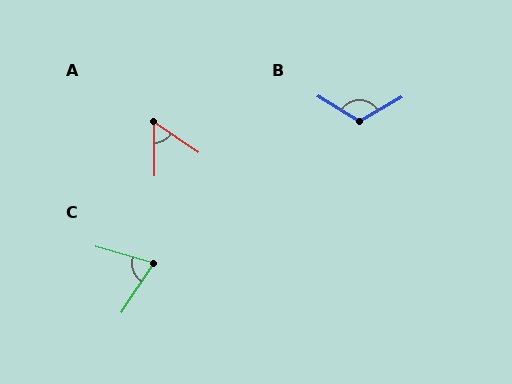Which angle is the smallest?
A, at approximately 55 degrees.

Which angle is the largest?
B, at approximately 120 degrees.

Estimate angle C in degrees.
Approximately 73 degrees.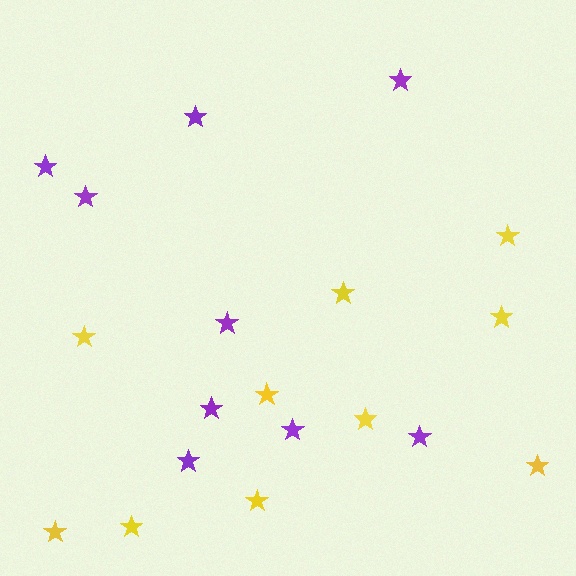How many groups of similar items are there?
There are 2 groups: one group of purple stars (9) and one group of yellow stars (10).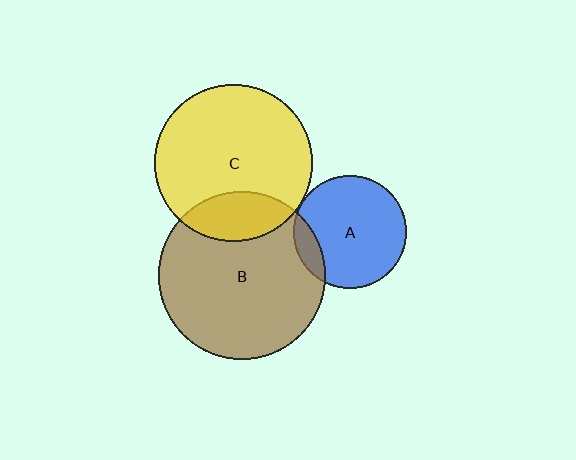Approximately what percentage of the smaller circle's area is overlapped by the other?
Approximately 20%.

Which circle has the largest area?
Circle B (brown).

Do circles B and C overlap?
Yes.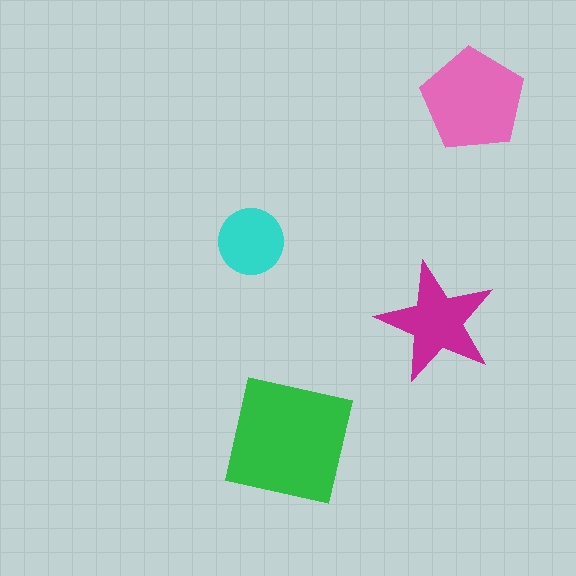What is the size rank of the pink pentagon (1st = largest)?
2nd.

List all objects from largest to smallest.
The green square, the pink pentagon, the magenta star, the cyan circle.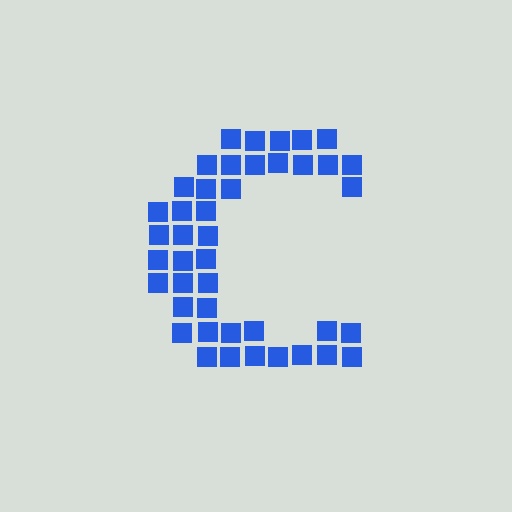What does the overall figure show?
The overall figure shows the letter C.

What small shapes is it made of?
It is made of small squares.